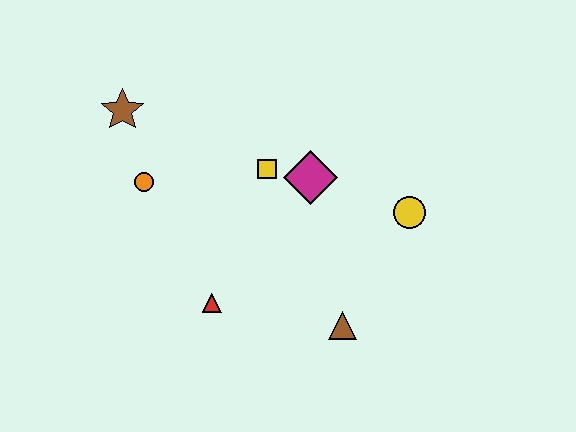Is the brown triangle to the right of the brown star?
Yes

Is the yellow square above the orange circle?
Yes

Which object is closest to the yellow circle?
The magenta diamond is closest to the yellow circle.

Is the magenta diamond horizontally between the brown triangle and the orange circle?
Yes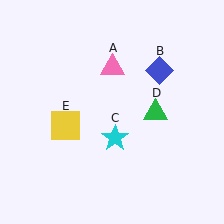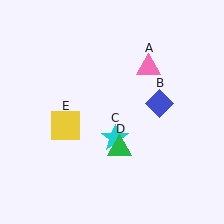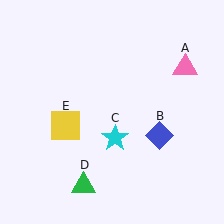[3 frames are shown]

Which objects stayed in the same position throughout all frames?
Cyan star (object C) and yellow square (object E) remained stationary.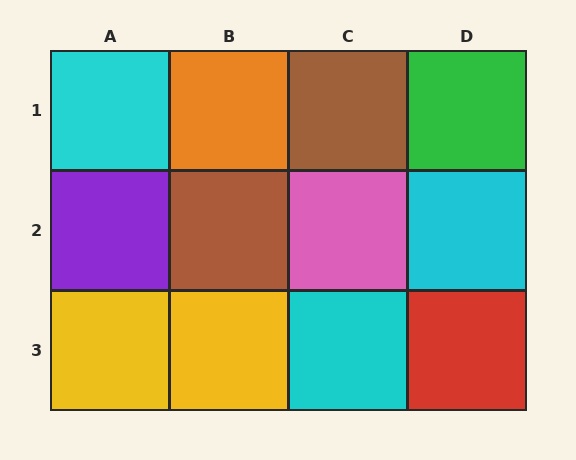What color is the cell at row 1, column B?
Orange.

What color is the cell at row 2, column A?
Purple.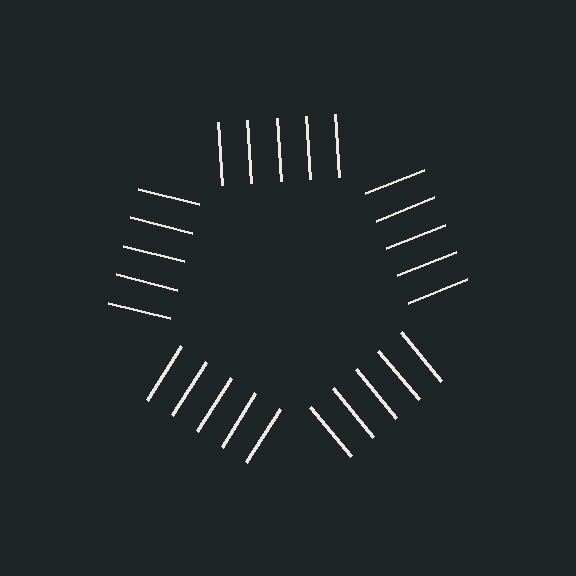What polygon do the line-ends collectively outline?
An illusory pentagon — the line segments terminate on its edges but no continuous stroke is drawn.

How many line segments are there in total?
25 — 5 along each of the 5 edges.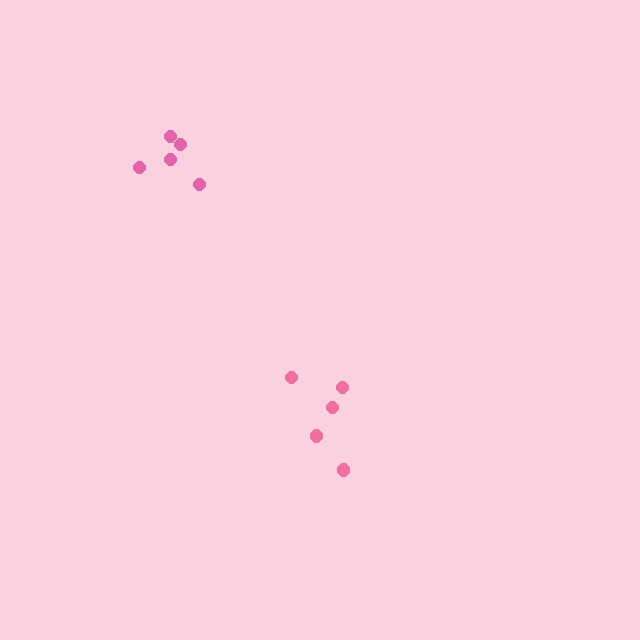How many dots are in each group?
Group 1: 5 dots, Group 2: 5 dots (10 total).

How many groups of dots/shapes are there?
There are 2 groups.